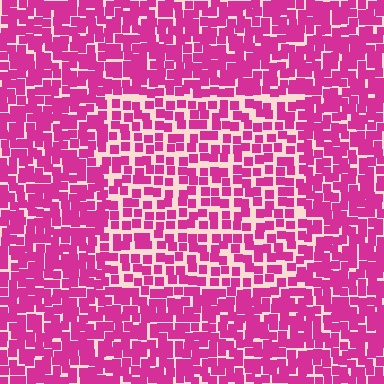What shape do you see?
I see a rectangle.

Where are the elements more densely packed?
The elements are more densely packed outside the rectangle boundary.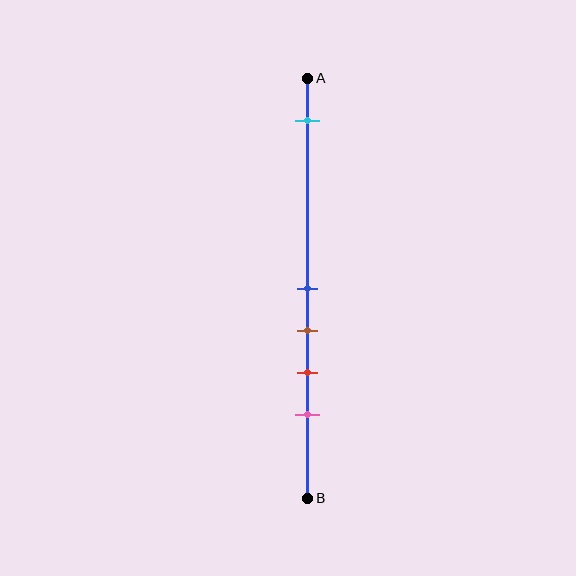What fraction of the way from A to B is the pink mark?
The pink mark is approximately 80% (0.8) of the way from A to B.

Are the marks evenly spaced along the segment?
No, the marks are not evenly spaced.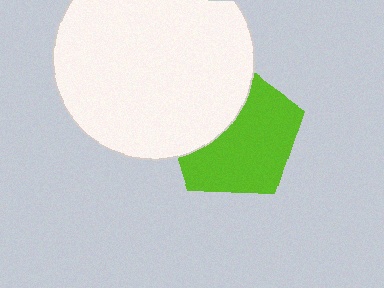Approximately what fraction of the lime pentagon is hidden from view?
Roughly 37% of the lime pentagon is hidden behind the white circle.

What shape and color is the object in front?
The object in front is a white circle.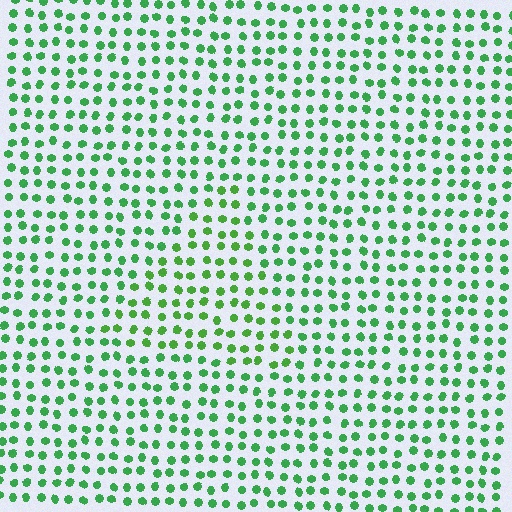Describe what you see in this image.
The image is filled with small green elements in a uniform arrangement. A triangle-shaped region is visible where the elements are tinted to a slightly different hue, forming a subtle color boundary.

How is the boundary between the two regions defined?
The boundary is defined purely by a slight shift in hue (about 19 degrees). Spacing, size, and orientation are identical on both sides.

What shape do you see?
I see a triangle.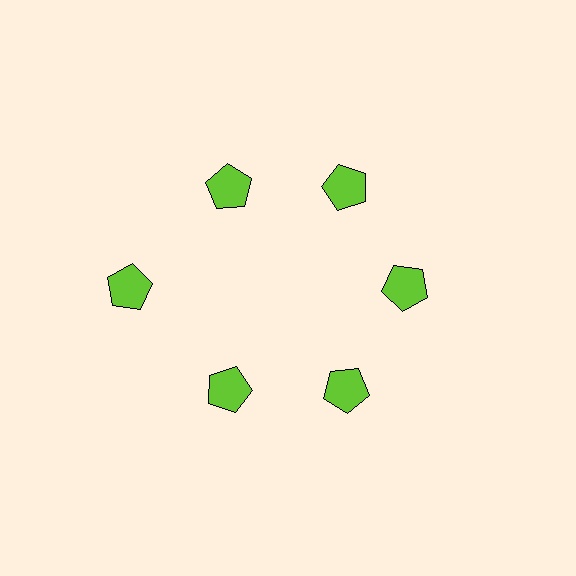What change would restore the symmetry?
The symmetry would be restored by moving it inward, back onto the ring so that all 6 pentagons sit at equal angles and equal distance from the center.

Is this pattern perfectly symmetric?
No. The 6 lime pentagons are arranged in a ring, but one element near the 9 o'clock position is pushed outward from the center, breaking the 6-fold rotational symmetry.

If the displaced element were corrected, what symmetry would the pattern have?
It would have 6-fold rotational symmetry — the pattern would map onto itself every 60 degrees.